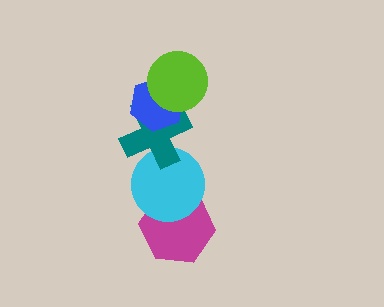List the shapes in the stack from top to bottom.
From top to bottom: the lime circle, the blue hexagon, the teal cross, the cyan circle, the magenta hexagon.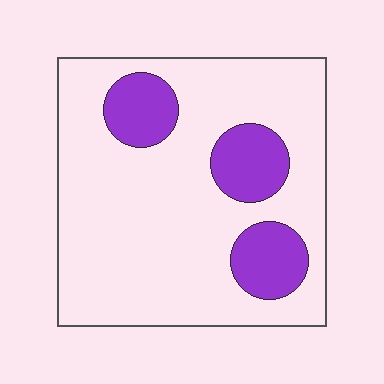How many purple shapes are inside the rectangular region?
3.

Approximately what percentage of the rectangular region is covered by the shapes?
Approximately 20%.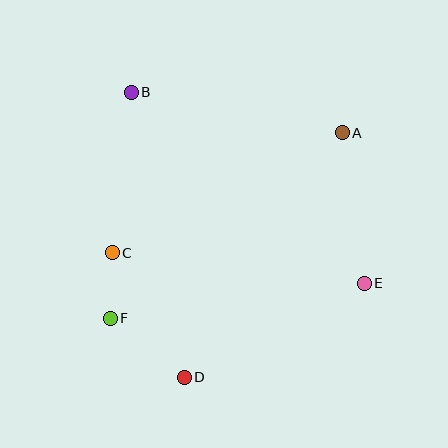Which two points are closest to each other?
Points C and F are closest to each other.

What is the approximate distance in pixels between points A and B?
The distance between A and B is approximately 215 pixels.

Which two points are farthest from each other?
Points B and E are farthest from each other.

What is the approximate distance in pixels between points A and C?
The distance between A and C is approximately 259 pixels.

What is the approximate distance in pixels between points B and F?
The distance between B and F is approximately 227 pixels.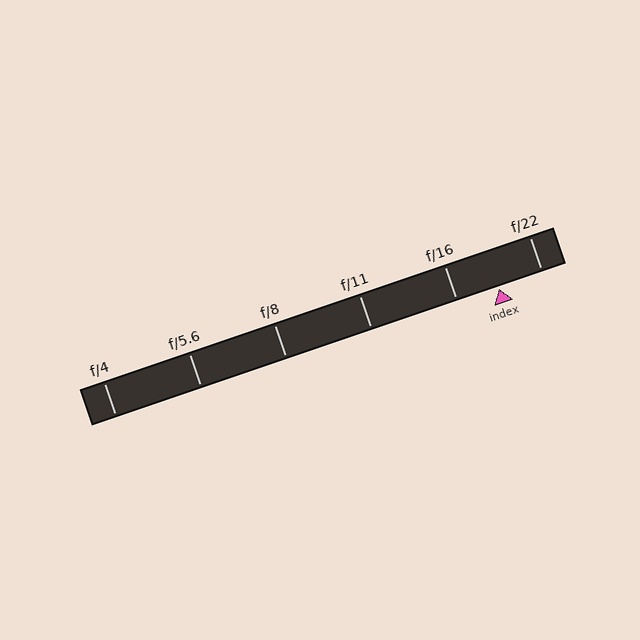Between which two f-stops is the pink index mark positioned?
The index mark is between f/16 and f/22.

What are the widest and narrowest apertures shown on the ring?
The widest aperture shown is f/4 and the narrowest is f/22.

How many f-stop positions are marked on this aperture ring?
There are 6 f-stop positions marked.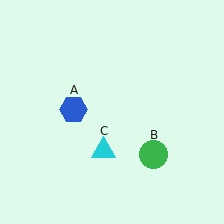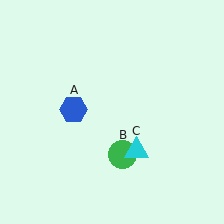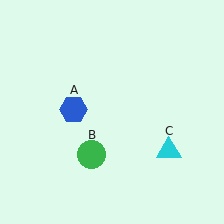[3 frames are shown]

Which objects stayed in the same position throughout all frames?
Blue hexagon (object A) remained stationary.